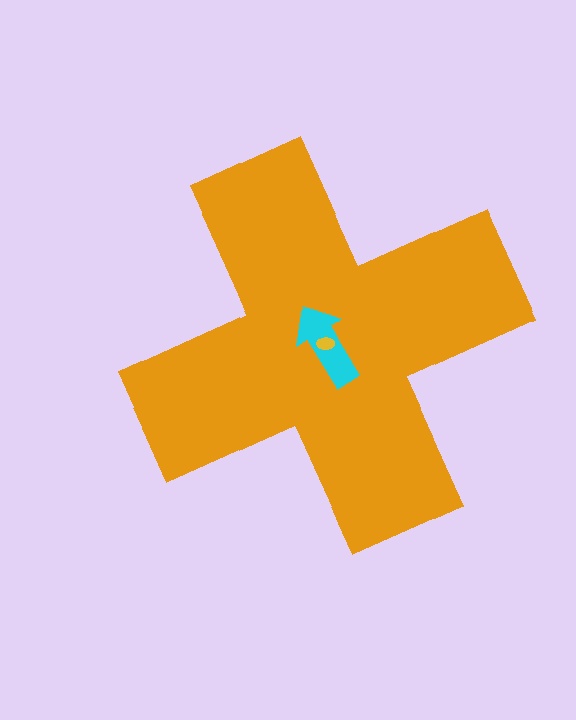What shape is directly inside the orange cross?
The cyan arrow.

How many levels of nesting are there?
3.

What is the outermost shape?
The orange cross.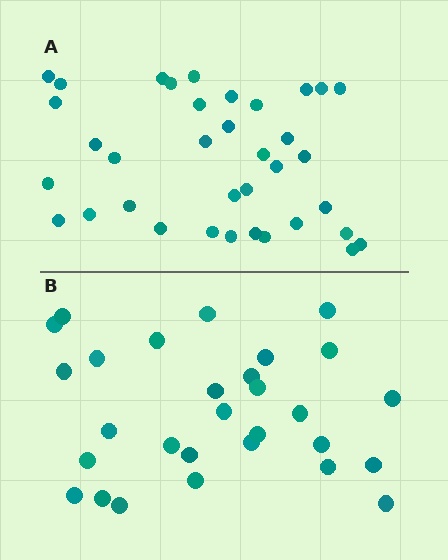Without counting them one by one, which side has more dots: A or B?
Region A (the top region) has more dots.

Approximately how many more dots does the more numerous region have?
Region A has roughly 8 or so more dots than region B.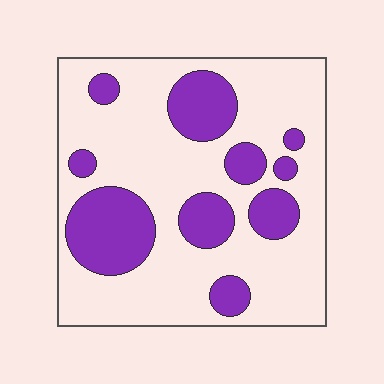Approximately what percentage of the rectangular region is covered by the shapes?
Approximately 30%.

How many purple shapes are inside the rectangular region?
10.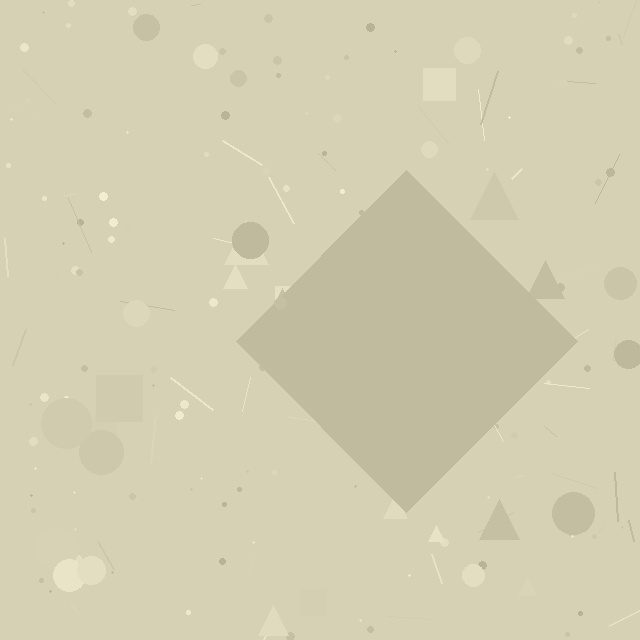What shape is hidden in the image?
A diamond is hidden in the image.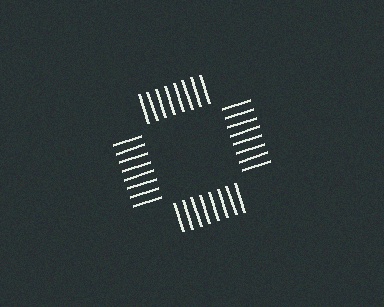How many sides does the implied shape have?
4 sides — the line-ends trace a square.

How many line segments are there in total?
32 — 8 along each of the 4 edges.